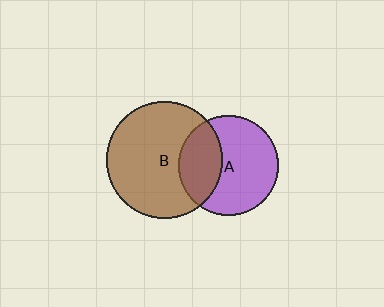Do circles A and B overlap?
Yes.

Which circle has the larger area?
Circle B (brown).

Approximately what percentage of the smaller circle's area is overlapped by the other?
Approximately 35%.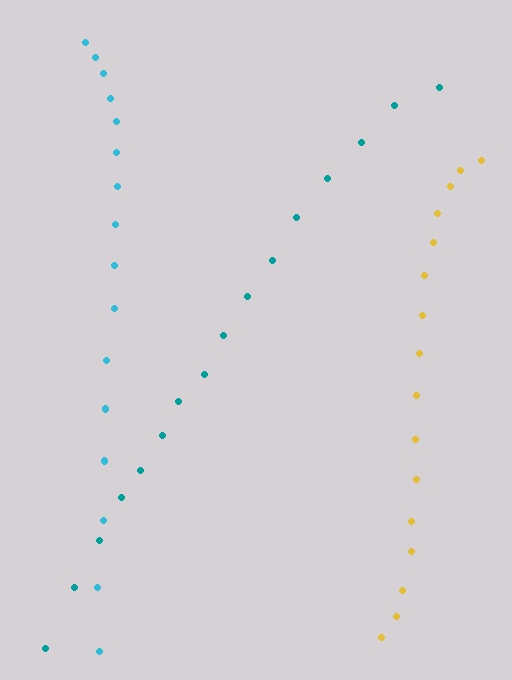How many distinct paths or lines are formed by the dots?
There are 3 distinct paths.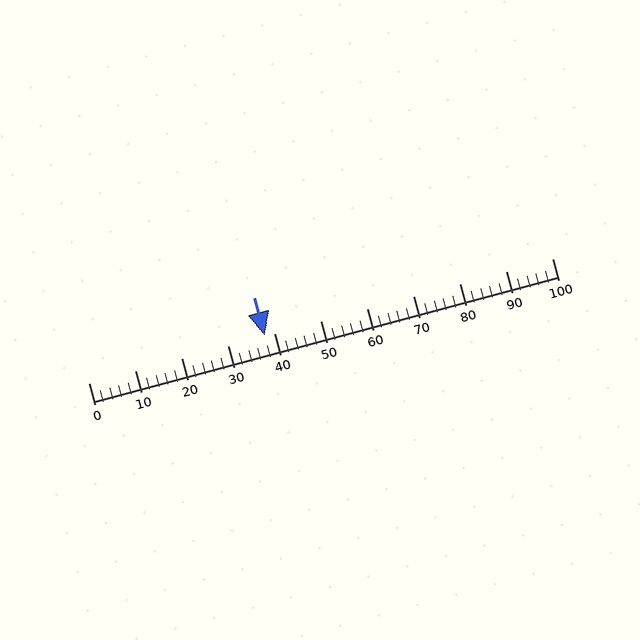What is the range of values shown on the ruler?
The ruler shows values from 0 to 100.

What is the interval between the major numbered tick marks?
The major tick marks are spaced 10 units apart.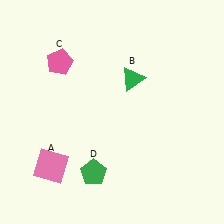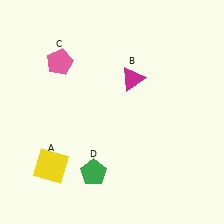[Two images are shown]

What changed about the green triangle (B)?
In Image 1, B is green. In Image 2, it changed to magenta.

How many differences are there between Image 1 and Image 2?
There are 2 differences between the two images.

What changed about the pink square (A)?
In Image 1, A is pink. In Image 2, it changed to yellow.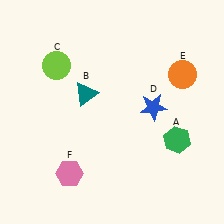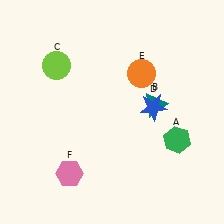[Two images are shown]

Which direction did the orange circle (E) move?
The orange circle (E) moved left.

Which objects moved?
The objects that moved are: the teal triangle (B), the orange circle (E).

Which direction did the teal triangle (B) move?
The teal triangle (B) moved right.